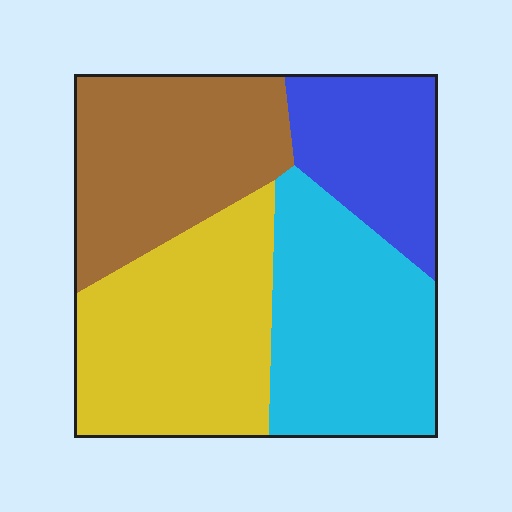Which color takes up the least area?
Blue, at roughly 15%.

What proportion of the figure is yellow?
Yellow covers about 30% of the figure.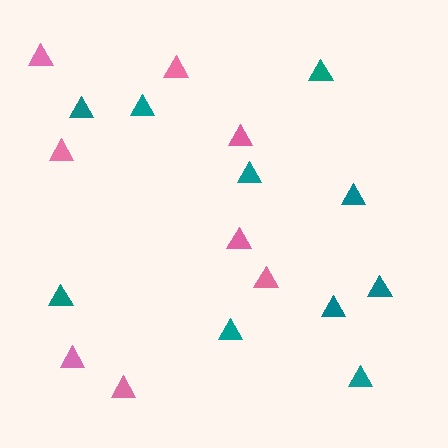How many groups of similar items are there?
There are 2 groups: one group of teal triangles (10) and one group of pink triangles (8).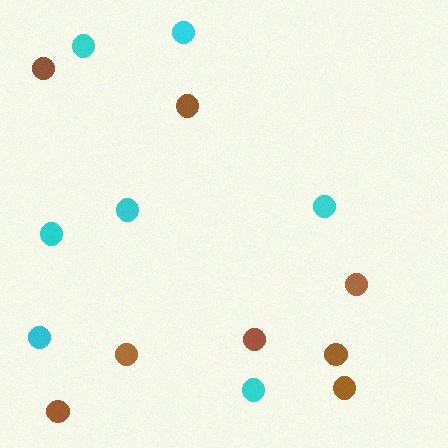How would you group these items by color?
There are 2 groups: one group of brown circles (8) and one group of cyan circles (7).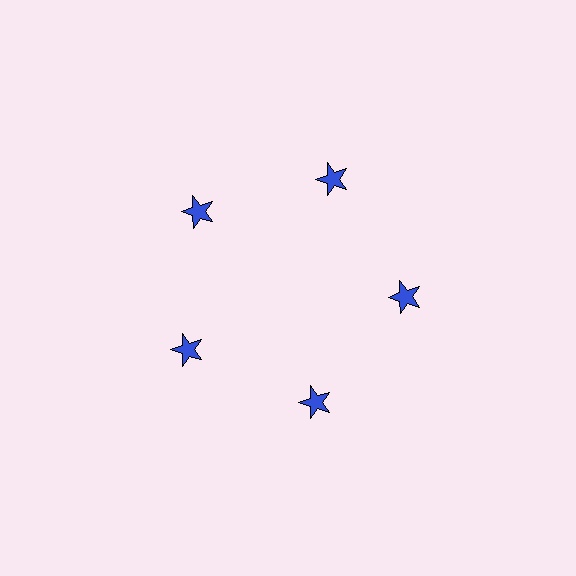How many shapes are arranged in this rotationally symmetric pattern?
There are 5 shapes, arranged in 5 groups of 1.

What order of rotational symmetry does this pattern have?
This pattern has 5-fold rotational symmetry.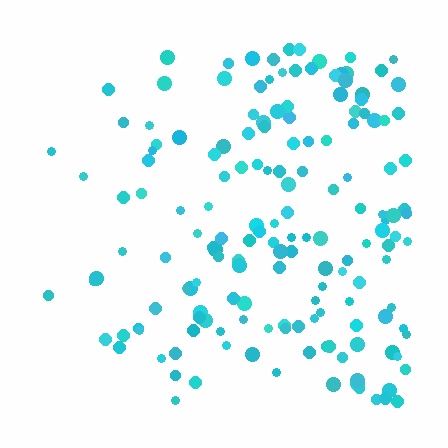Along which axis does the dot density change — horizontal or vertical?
Horizontal.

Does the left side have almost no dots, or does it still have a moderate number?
Still a moderate number, just noticeably fewer than the right.